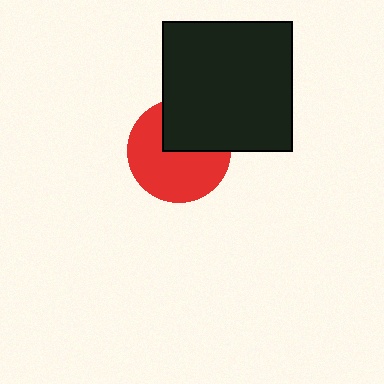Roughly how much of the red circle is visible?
About half of it is visible (roughly 64%).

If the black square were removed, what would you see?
You would see the complete red circle.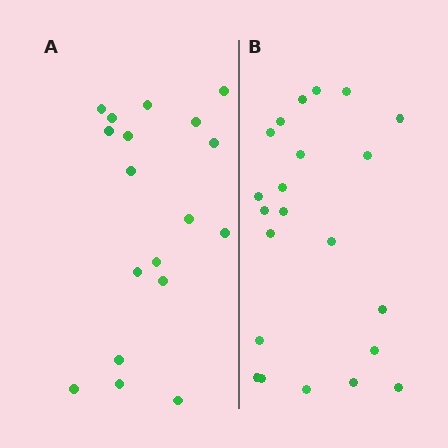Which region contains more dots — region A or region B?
Region B (the right region) has more dots.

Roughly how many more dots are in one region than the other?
Region B has about 4 more dots than region A.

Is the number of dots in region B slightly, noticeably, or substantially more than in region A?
Region B has only slightly more — the two regions are fairly close. The ratio is roughly 1.2 to 1.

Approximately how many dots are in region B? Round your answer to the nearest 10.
About 20 dots. (The exact count is 22, which rounds to 20.)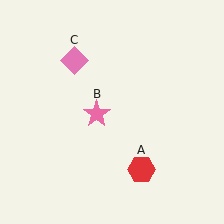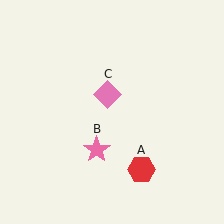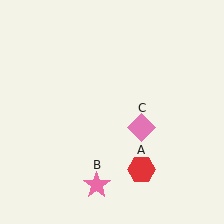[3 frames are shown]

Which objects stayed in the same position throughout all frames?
Red hexagon (object A) remained stationary.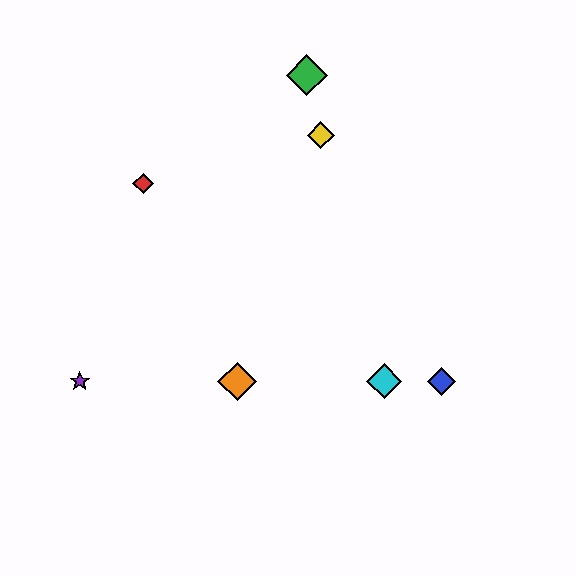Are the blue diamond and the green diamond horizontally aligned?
No, the blue diamond is at y≈381 and the green diamond is at y≈75.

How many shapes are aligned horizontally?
4 shapes (the blue diamond, the purple star, the orange diamond, the cyan diamond) are aligned horizontally.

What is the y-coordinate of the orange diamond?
The orange diamond is at y≈381.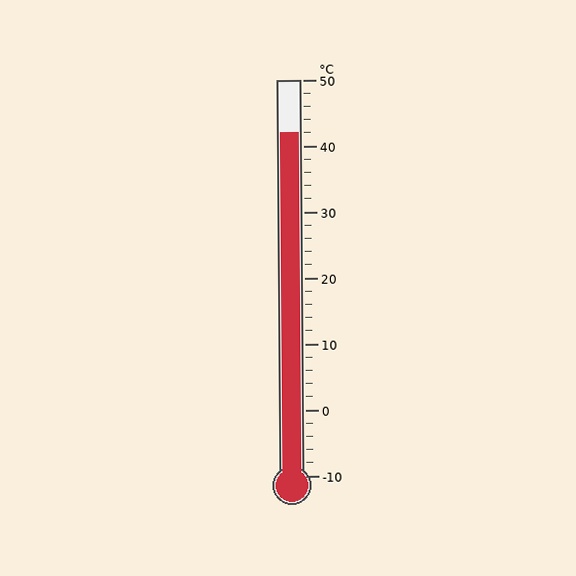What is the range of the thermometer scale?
The thermometer scale ranges from -10°C to 50°C.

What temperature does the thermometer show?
The thermometer shows approximately 42°C.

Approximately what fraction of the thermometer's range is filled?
The thermometer is filled to approximately 85% of its range.